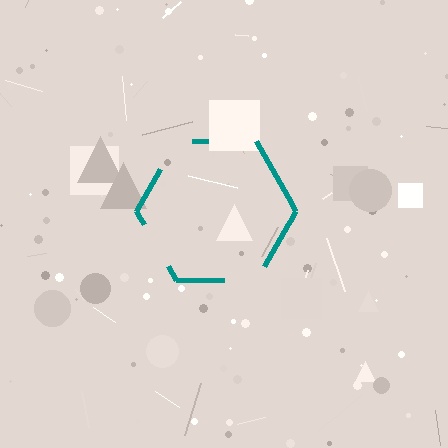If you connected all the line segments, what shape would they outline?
They would outline a hexagon.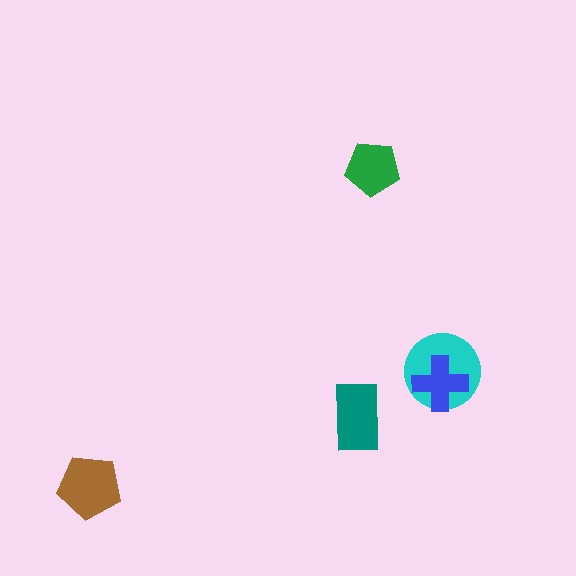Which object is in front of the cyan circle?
The blue cross is in front of the cyan circle.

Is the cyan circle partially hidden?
Yes, it is partially covered by another shape.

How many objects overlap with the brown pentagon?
0 objects overlap with the brown pentagon.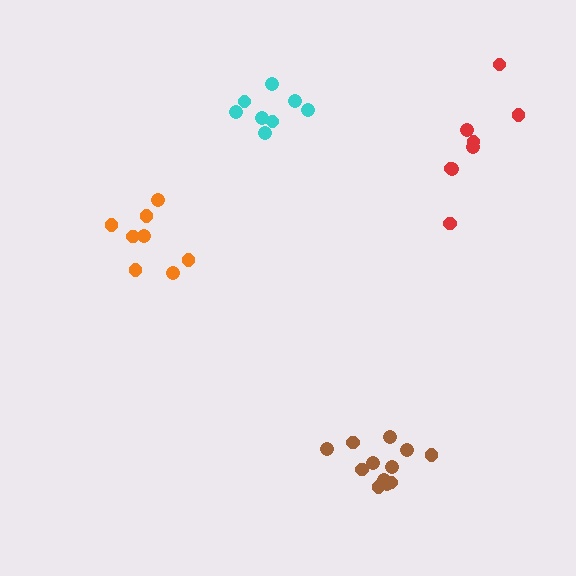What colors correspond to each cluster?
The clusters are colored: orange, brown, cyan, red.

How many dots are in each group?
Group 1: 8 dots, Group 2: 12 dots, Group 3: 8 dots, Group 4: 8 dots (36 total).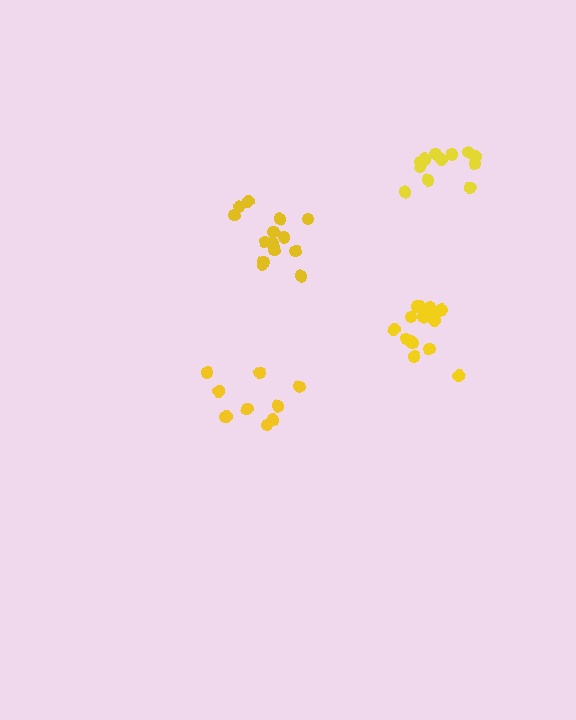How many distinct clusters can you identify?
There are 4 distinct clusters.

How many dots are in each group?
Group 1: 16 dots, Group 2: 14 dots, Group 3: 12 dots, Group 4: 10 dots (52 total).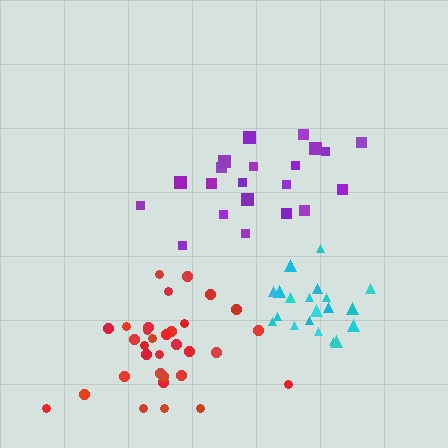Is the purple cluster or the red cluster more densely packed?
Red.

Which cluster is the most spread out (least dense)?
Purple.